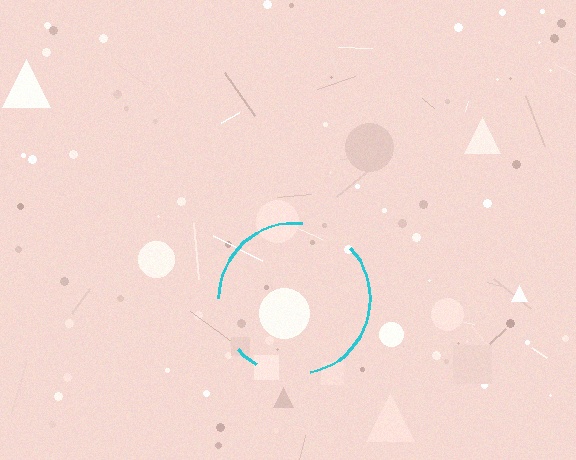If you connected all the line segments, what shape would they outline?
They would outline a circle.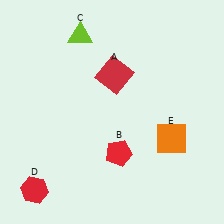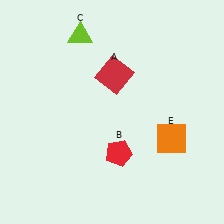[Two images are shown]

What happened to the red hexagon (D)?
The red hexagon (D) was removed in Image 2. It was in the bottom-left area of Image 1.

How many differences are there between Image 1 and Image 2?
There is 1 difference between the two images.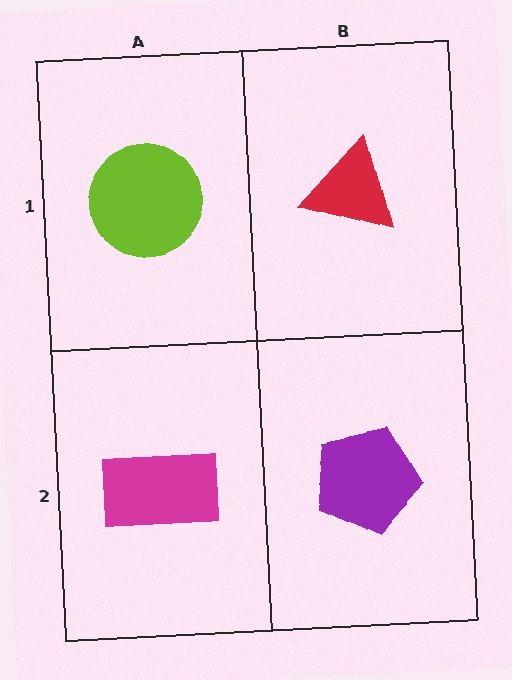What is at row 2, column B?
A purple pentagon.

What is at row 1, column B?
A red triangle.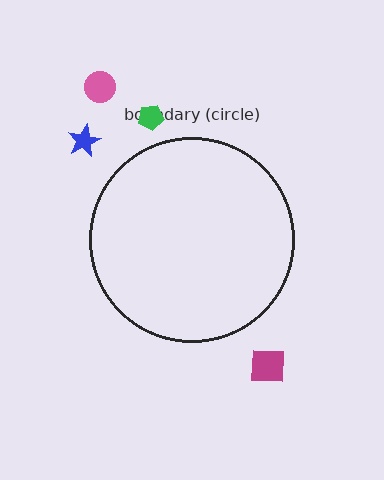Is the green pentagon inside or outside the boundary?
Outside.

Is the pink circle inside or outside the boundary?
Outside.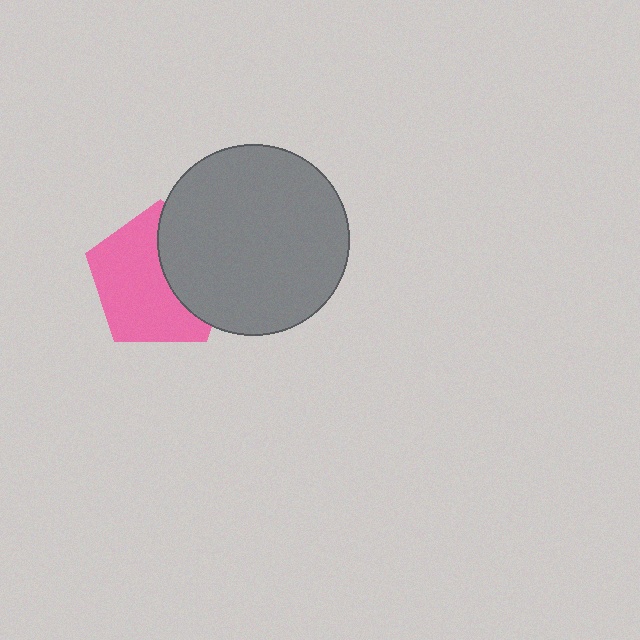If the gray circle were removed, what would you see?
You would see the complete pink pentagon.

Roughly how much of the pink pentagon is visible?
About half of it is visible (roughly 62%).